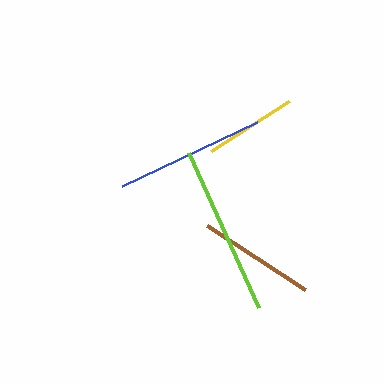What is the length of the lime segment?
The lime segment is approximately 170 pixels long.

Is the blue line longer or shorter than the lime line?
The lime line is longer than the blue line.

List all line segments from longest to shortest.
From longest to shortest: lime, blue, brown, yellow.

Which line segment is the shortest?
The yellow line is the shortest at approximately 92 pixels.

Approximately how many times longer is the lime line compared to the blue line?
The lime line is approximately 1.1 times the length of the blue line.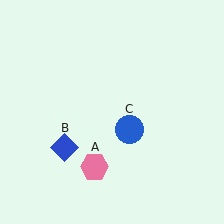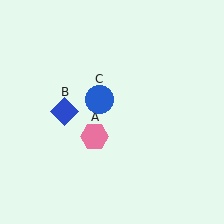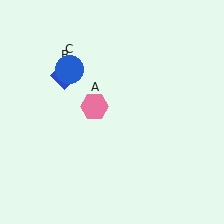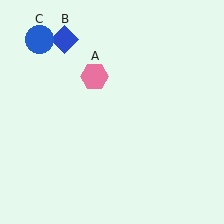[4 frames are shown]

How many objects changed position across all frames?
3 objects changed position: pink hexagon (object A), blue diamond (object B), blue circle (object C).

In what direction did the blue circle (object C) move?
The blue circle (object C) moved up and to the left.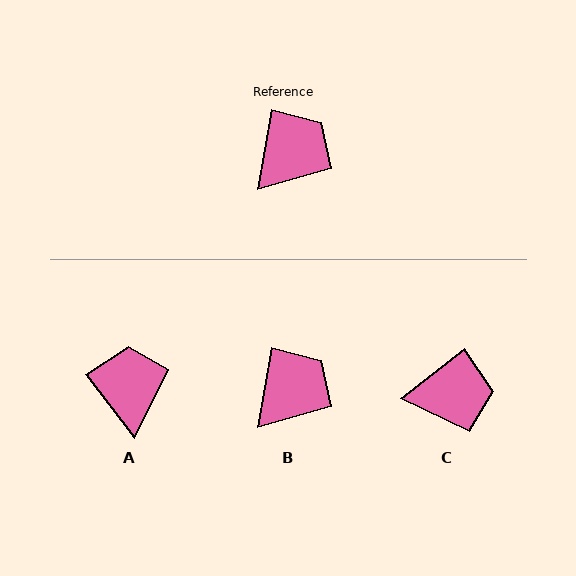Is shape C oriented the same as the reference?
No, it is off by about 42 degrees.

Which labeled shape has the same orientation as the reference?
B.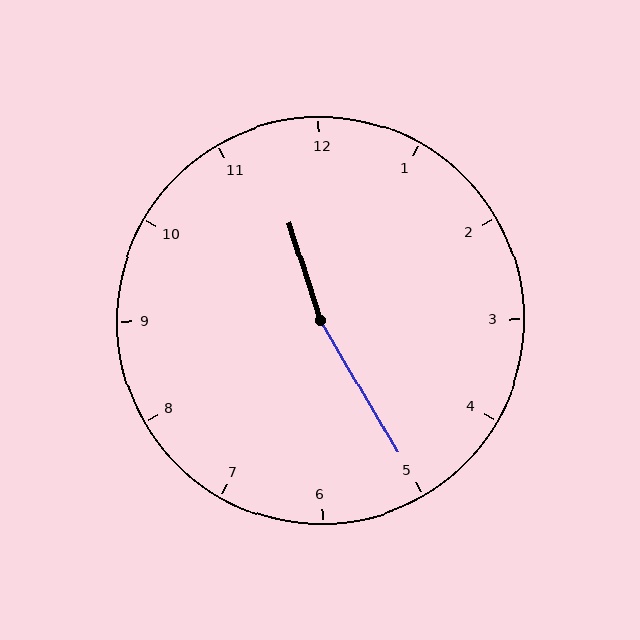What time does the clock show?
11:25.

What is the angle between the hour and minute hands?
Approximately 168 degrees.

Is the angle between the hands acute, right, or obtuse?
It is obtuse.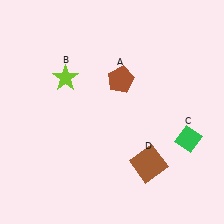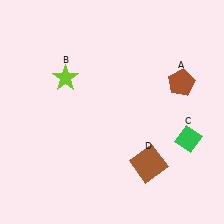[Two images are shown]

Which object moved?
The brown pentagon (A) moved right.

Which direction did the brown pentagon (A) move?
The brown pentagon (A) moved right.